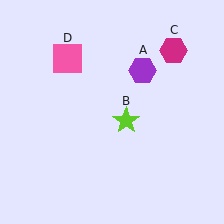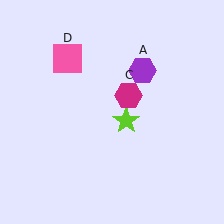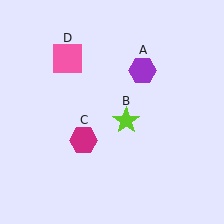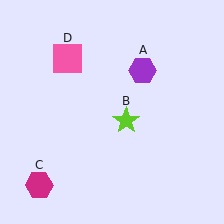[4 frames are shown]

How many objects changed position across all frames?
1 object changed position: magenta hexagon (object C).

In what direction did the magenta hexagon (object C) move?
The magenta hexagon (object C) moved down and to the left.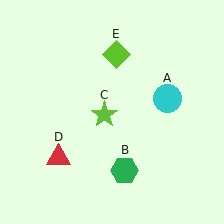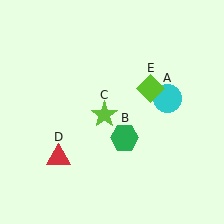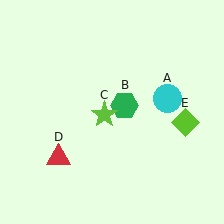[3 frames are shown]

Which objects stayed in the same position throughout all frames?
Cyan circle (object A) and lime star (object C) and red triangle (object D) remained stationary.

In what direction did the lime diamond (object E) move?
The lime diamond (object E) moved down and to the right.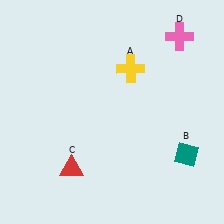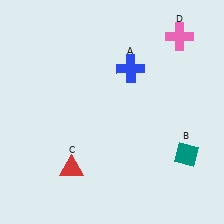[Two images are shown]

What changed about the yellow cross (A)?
In Image 1, A is yellow. In Image 2, it changed to blue.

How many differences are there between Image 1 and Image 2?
There is 1 difference between the two images.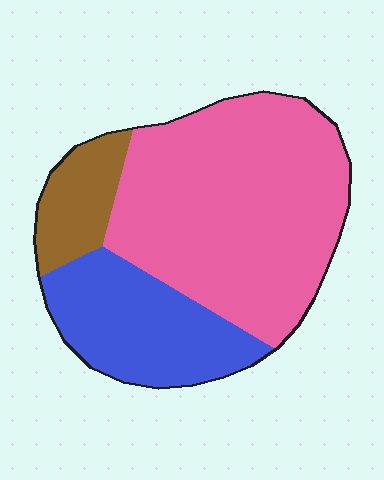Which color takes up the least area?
Brown, at roughly 10%.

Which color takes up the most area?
Pink, at roughly 60%.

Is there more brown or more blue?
Blue.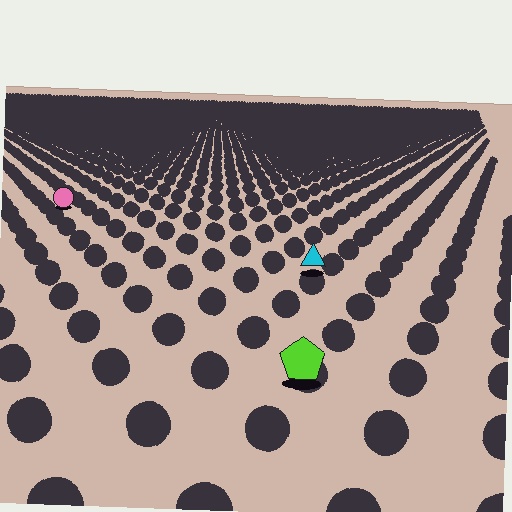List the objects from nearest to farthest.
From nearest to farthest: the lime pentagon, the cyan triangle, the pink circle.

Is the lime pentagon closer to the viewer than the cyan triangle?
Yes. The lime pentagon is closer — you can tell from the texture gradient: the ground texture is coarser near it.